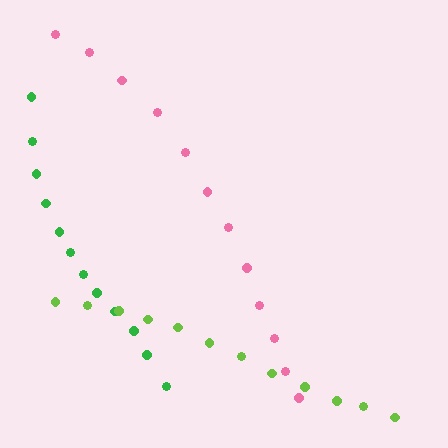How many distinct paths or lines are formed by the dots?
There are 3 distinct paths.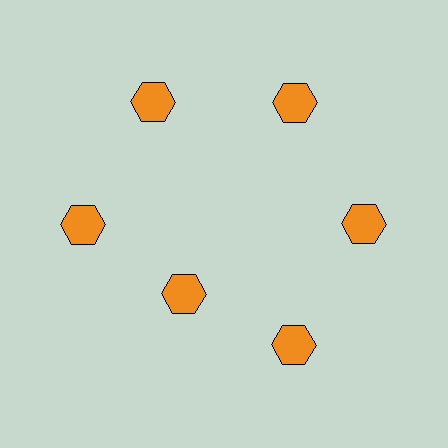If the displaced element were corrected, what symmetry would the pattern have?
It would have 6-fold rotational symmetry — the pattern would map onto itself every 60 degrees.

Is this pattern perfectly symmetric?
No. The 6 orange hexagons are arranged in a ring, but one element near the 7 o'clock position is pulled inward toward the center, breaking the 6-fold rotational symmetry.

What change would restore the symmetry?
The symmetry would be restored by moving it outward, back onto the ring so that all 6 hexagons sit at equal angles and equal distance from the center.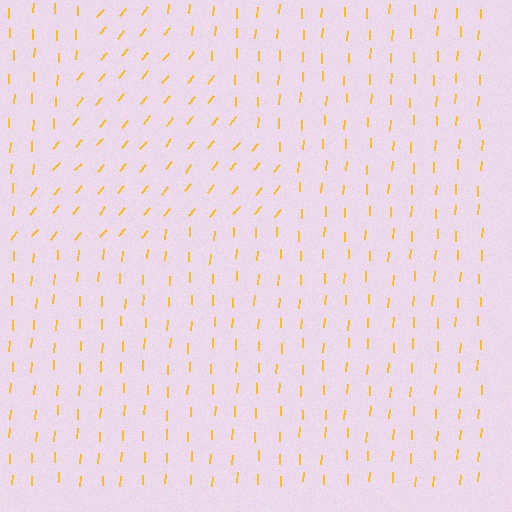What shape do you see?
I see a triangle.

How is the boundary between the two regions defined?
The boundary is defined purely by a change in line orientation (approximately 38 degrees difference). All lines are the same color and thickness.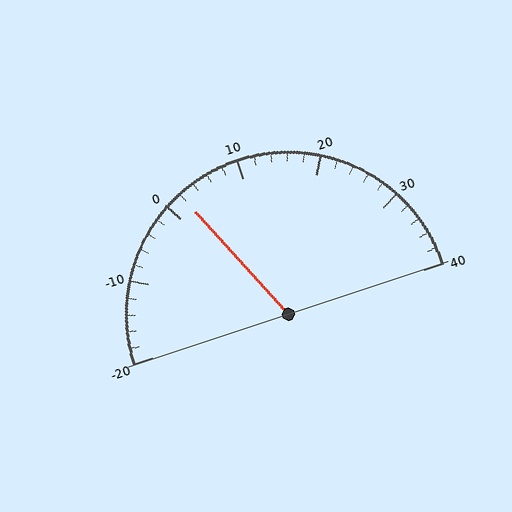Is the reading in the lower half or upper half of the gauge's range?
The reading is in the lower half of the range (-20 to 40).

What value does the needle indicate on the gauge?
The needle indicates approximately 2.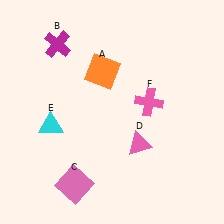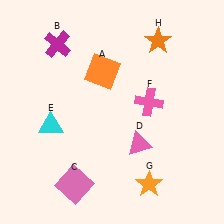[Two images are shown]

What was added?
An orange star (G), an orange star (H) were added in Image 2.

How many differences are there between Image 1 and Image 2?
There are 2 differences between the two images.